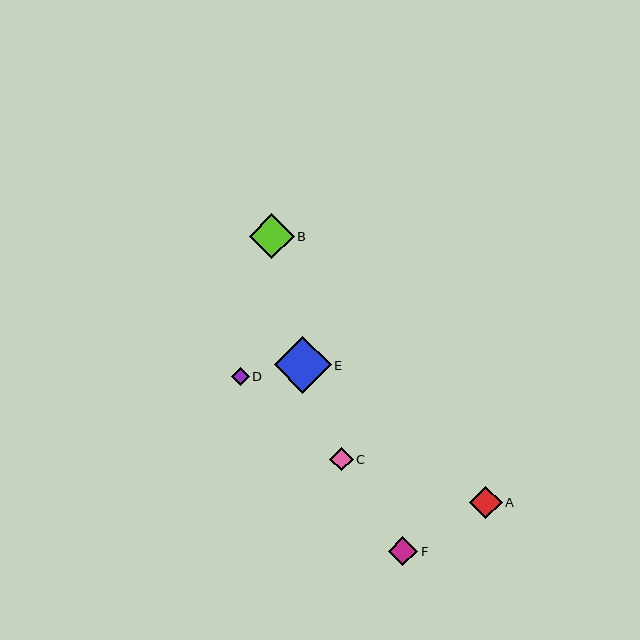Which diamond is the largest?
Diamond E is the largest with a size of approximately 57 pixels.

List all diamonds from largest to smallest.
From largest to smallest: E, B, A, F, C, D.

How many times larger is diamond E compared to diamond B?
Diamond E is approximately 1.3 times the size of diamond B.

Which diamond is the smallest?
Diamond D is the smallest with a size of approximately 18 pixels.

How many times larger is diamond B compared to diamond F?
Diamond B is approximately 1.5 times the size of diamond F.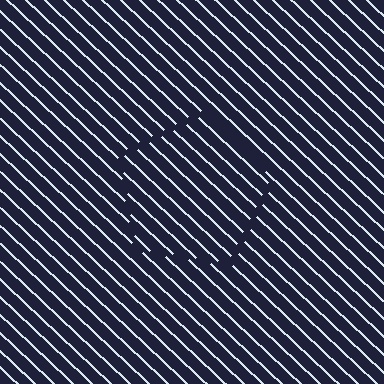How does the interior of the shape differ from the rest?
The interior of the shape contains the same grating, shifted by half a period — the contour is defined by the phase discontinuity where line-ends from the inner and outer gratings abut.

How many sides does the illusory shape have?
5 sides — the line-ends trace a pentagon.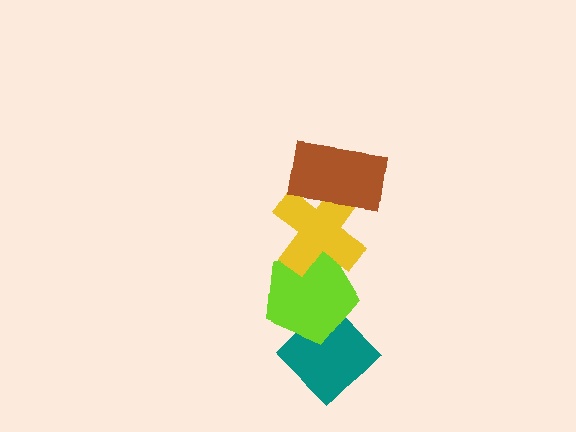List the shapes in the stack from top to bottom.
From top to bottom: the brown rectangle, the yellow cross, the lime pentagon, the teal diamond.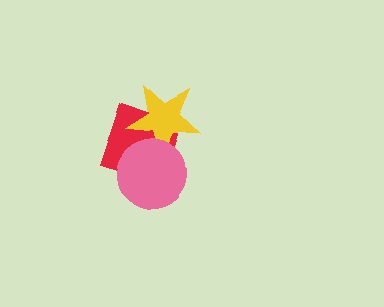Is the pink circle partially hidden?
No, no other shape covers it.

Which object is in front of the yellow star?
The pink circle is in front of the yellow star.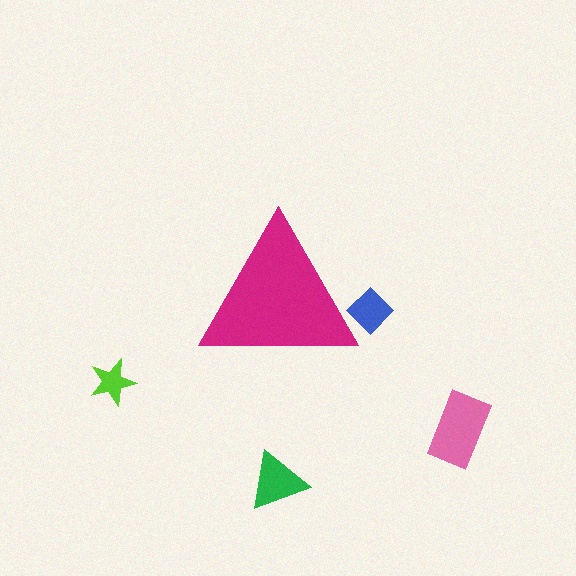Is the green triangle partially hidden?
No, the green triangle is fully visible.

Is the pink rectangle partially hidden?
No, the pink rectangle is fully visible.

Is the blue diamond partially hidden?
Yes, the blue diamond is partially hidden behind the magenta triangle.